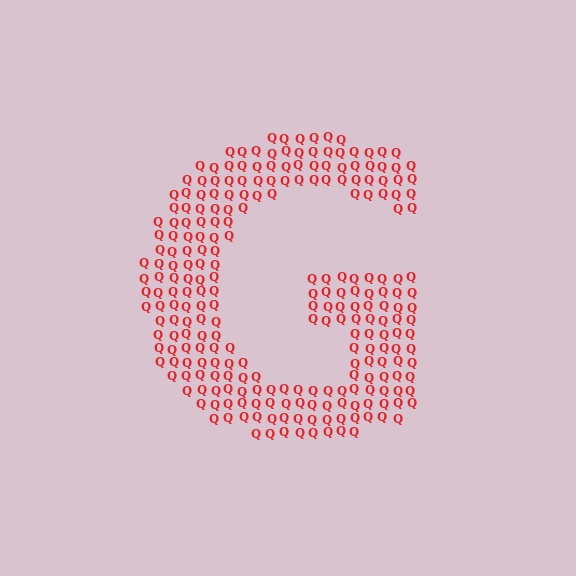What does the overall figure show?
The overall figure shows the letter G.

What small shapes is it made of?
It is made of small letter Q's.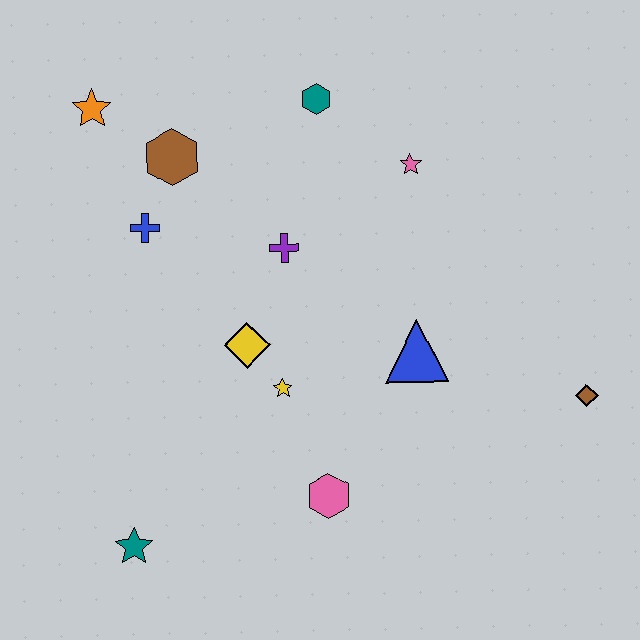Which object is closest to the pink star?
The teal hexagon is closest to the pink star.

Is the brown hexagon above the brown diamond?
Yes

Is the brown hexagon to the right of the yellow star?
No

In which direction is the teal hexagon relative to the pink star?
The teal hexagon is to the left of the pink star.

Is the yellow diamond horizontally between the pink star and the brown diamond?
No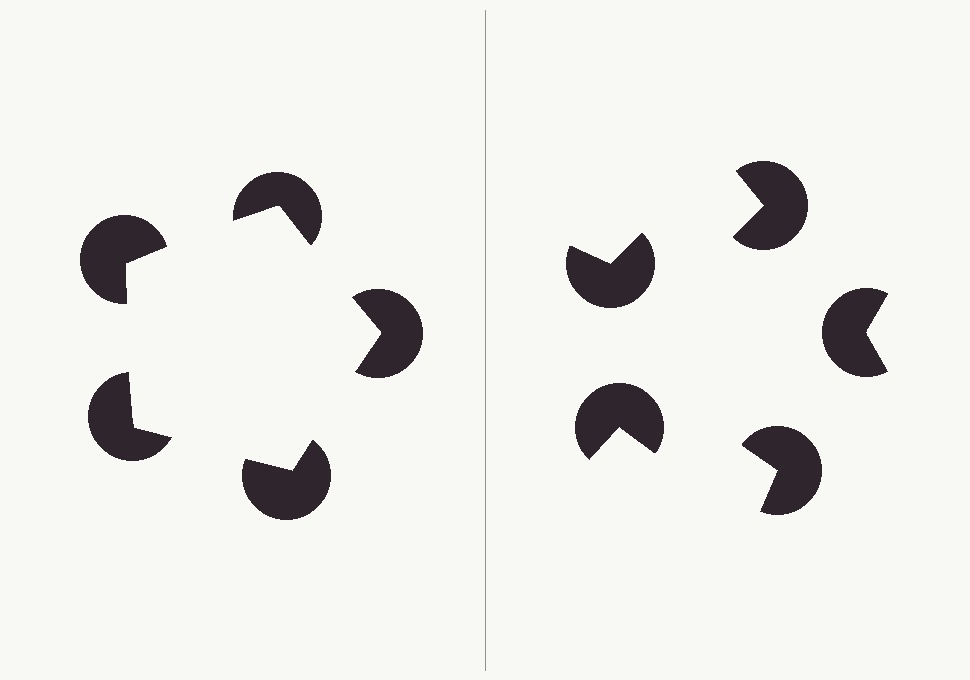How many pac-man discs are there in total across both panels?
10 — 5 on each side.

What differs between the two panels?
The pac-man discs are positioned identically on both sides; only the wedge orientations differ. On the left they align to a pentagon; on the right they are misaligned.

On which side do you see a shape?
An illusory pentagon appears on the left side. On the right side the wedge cuts are rotated, so no coherent shape forms.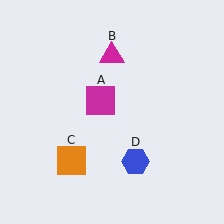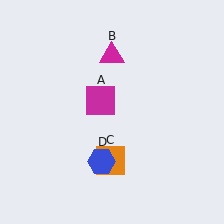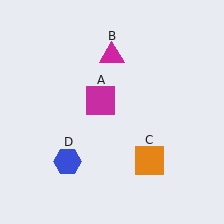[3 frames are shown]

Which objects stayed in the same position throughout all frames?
Magenta square (object A) and magenta triangle (object B) remained stationary.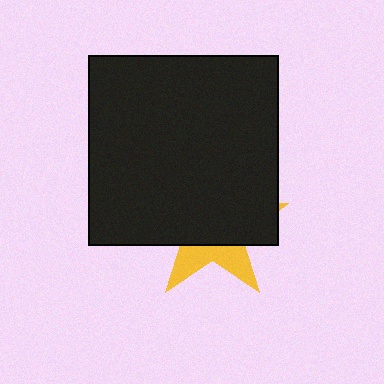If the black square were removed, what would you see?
You would see the complete yellow star.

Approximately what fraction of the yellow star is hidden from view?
Roughly 69% of the yellow star is hidden behind the black square.